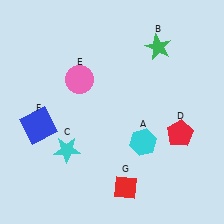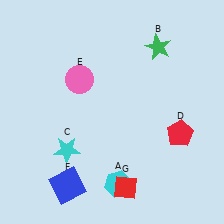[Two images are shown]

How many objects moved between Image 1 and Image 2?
2 objects moved between the two images.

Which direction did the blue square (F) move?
The blue square (F) moved down.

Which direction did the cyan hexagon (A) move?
The cyan hexagon (A) moved down.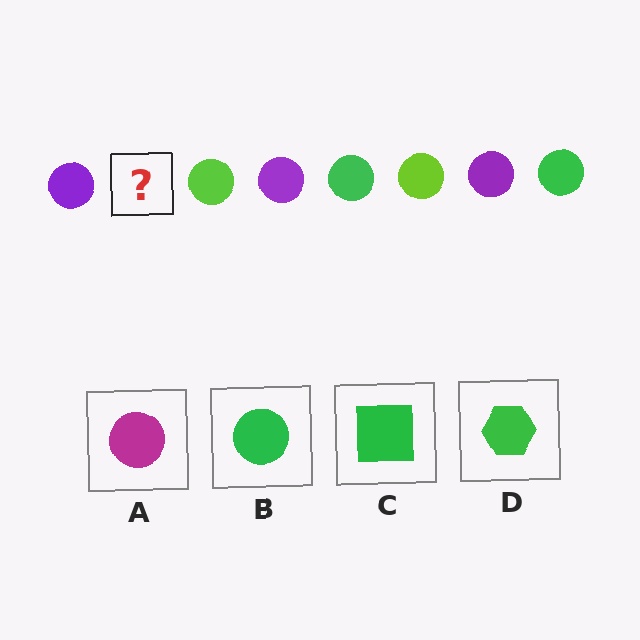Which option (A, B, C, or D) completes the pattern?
B.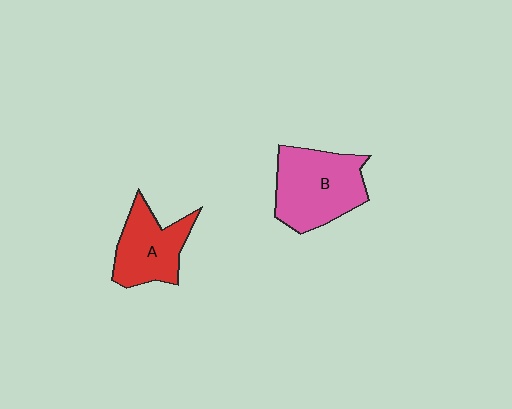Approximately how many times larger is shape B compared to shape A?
Approximately 1.3 times.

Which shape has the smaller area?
Shape A (red).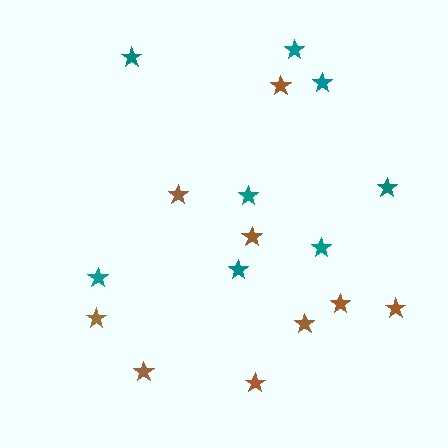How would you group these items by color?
There are 2 groups: one group of brown stars (9) and one group of teal stars (8).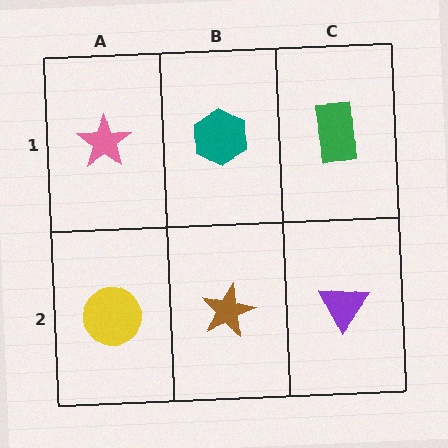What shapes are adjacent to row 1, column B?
A brown star (row 2, column B), a pink star (row 1, column A), a green rectangle (row 1, column C).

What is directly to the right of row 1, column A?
A teal hexagon.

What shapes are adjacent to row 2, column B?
A teal hexagon (row 1, column B), a yellow circle (row 2, column A), a purple triangle (row 2, column C).